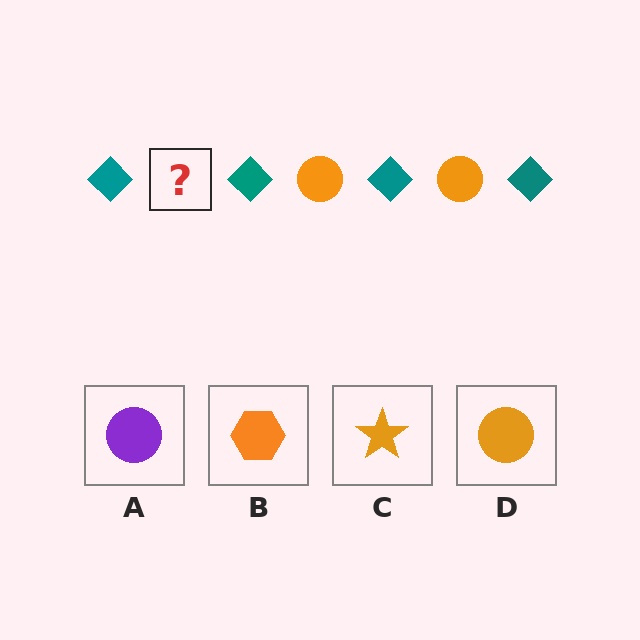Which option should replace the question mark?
Option D.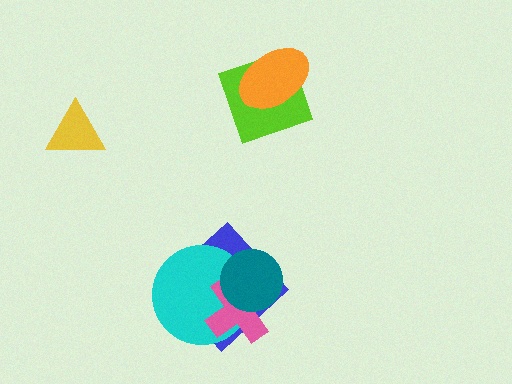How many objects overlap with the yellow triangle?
0 objects overlap with the yellow triangle.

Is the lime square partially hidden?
Yes, it is partially covered by another shape.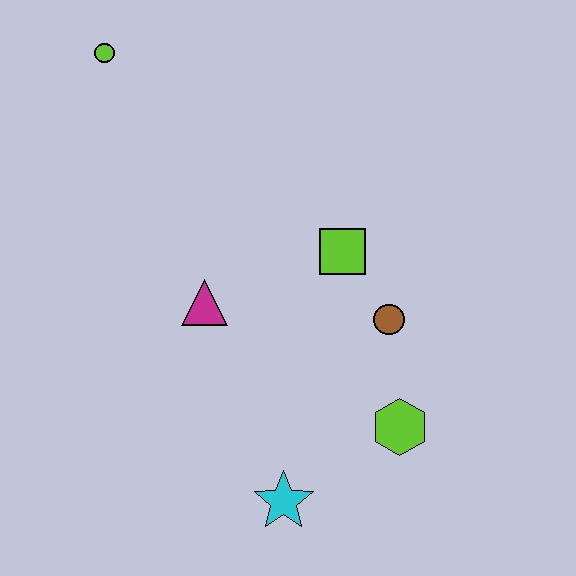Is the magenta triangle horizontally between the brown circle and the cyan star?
No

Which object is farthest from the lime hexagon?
The lime circle is farthest from the lime hexagon.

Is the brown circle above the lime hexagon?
Yes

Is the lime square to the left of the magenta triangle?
No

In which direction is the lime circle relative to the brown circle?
The lime circle is to the left of the brown circle.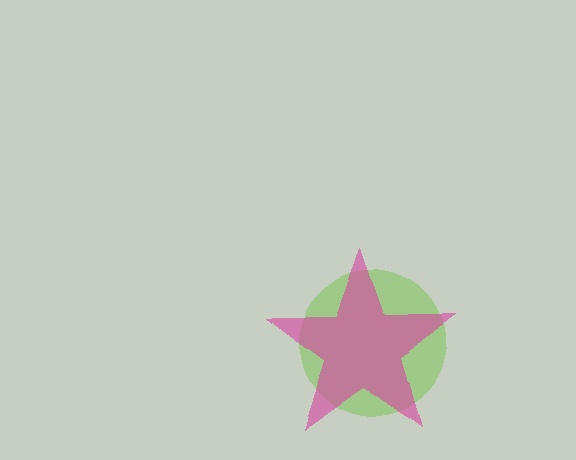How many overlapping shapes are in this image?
There are 2 overlapping shapes in the image.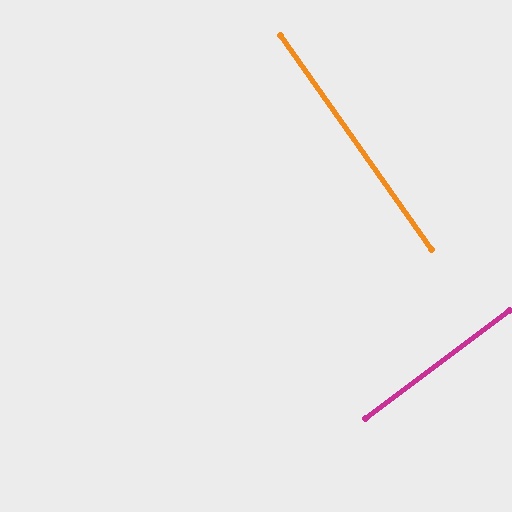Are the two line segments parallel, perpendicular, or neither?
Perpendicular — they meet at approximately 88°.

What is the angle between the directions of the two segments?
Approximately 88 degrees.